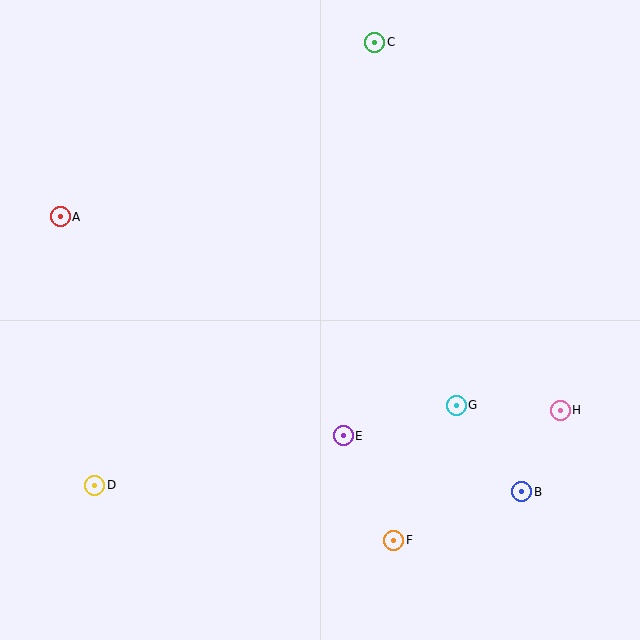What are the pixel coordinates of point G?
Point G is at (456, 405).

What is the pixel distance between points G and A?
The distance between G and A is 439 pixels.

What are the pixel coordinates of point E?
Point E is at (343, 436).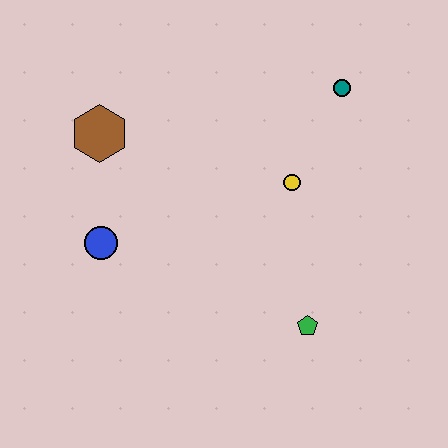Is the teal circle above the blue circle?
Yes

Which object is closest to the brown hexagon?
The blue circle is closest to the brown hexagon.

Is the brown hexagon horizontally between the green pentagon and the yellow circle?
No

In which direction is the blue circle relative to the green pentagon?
The blue circle is to the left of the green pentagon.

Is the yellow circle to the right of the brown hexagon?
Yes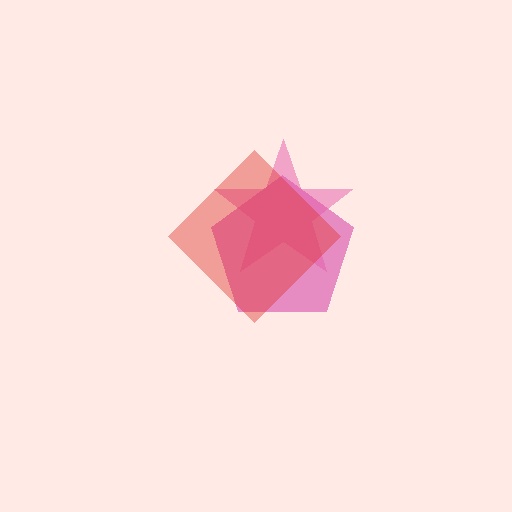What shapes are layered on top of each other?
The layered shapes are: a magenta pentagon, a pink star, a red diamond.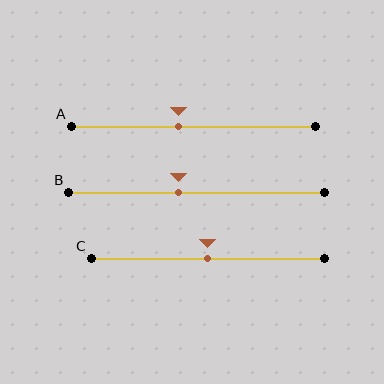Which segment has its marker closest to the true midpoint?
Segment C has its marker closest to the true midpoint.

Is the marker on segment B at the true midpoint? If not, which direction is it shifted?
No, the marker on segment B is shifted to the left by about 7% of the segment length.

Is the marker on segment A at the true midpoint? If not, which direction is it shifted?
No, the marker on segment A is shifted to the left by about 6% of the segment length.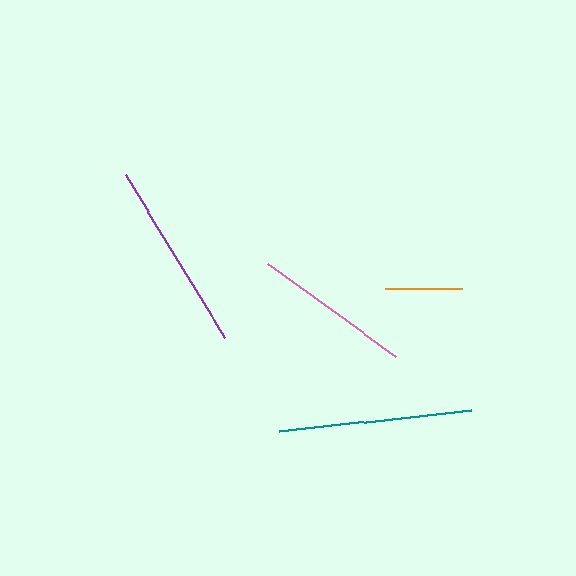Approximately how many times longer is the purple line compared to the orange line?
The purple line is approximately 2.5 times the length of the orange line.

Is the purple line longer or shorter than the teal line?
The teal line is longer than the purple line.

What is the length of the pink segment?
The pink segment is approximately 158 pixels long.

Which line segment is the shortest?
The orange line is the shortest at approximately 77 pixels.